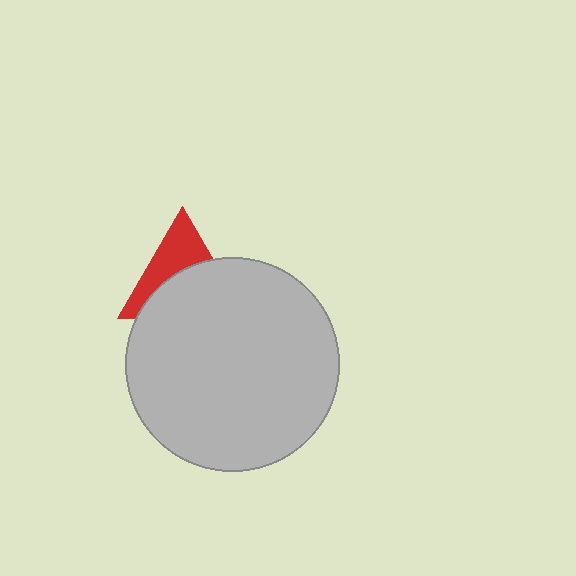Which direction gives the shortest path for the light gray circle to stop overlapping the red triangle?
Moving down gives the shortest separation.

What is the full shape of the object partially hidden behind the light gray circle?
The partially hidden object is a red triangle.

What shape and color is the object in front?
The object in front is a light gray circle.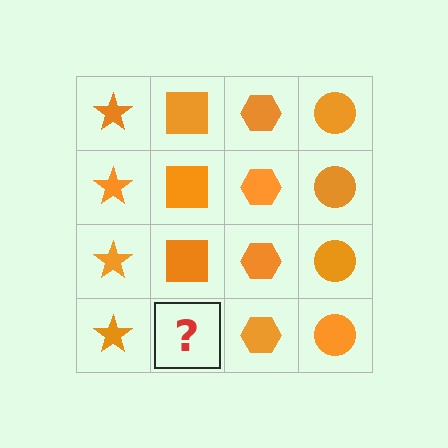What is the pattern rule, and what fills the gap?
The rule is that each column has a consistent shape. The gap should be filled with an orange square.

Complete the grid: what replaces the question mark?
The question mark should be replaced with an orange square.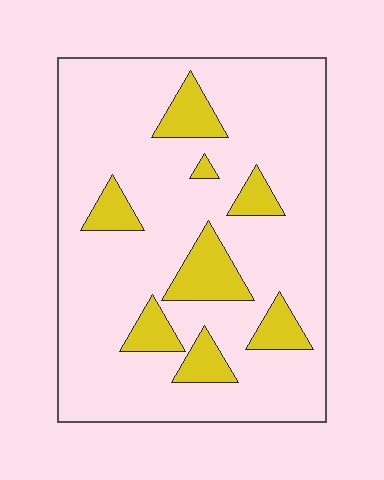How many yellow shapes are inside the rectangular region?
8.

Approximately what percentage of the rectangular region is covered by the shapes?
Approximately 15%.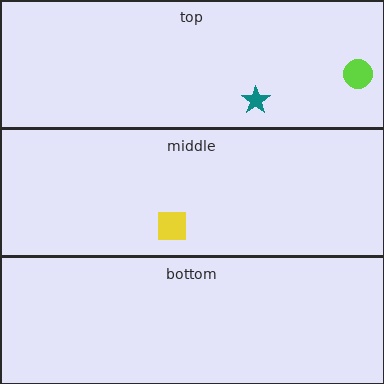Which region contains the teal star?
The top region.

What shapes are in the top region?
The teal star, the lime circle.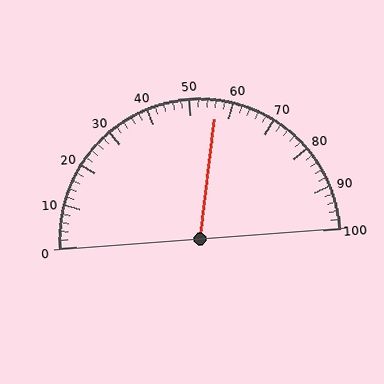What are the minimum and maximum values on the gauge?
The gauge ranges from 0 to 100.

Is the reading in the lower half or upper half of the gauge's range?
The reading is in the upper half of the range (0 to 100).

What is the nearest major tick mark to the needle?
The nearest major tick mark is 60.